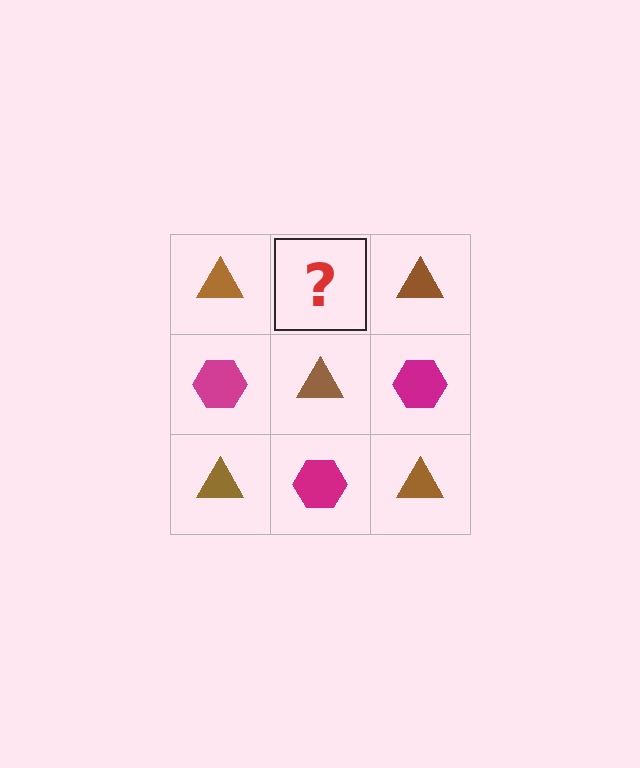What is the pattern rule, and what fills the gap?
The rule is that it alternates brown triangle and magenta hexagon in a checkerboard pattern. The gap should be filled with a magenta hexagon.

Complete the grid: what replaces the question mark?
The question mark should be replaced with a magenta hexagon.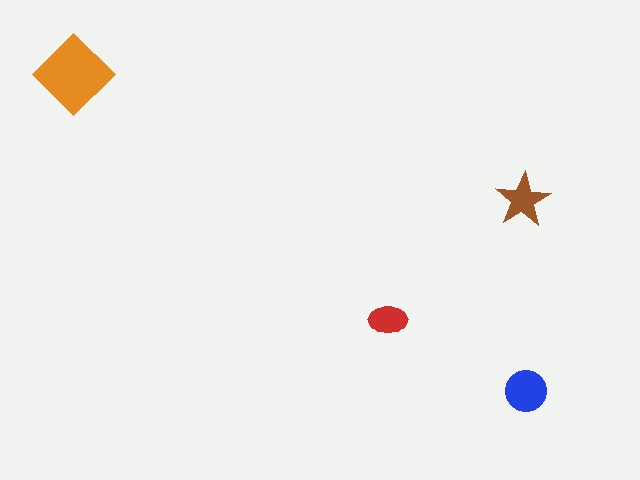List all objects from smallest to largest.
The red ellipse, the brown star, the blue circle, the orange diamond.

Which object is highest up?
The orange diamond is topmost.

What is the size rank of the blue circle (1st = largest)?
2nd.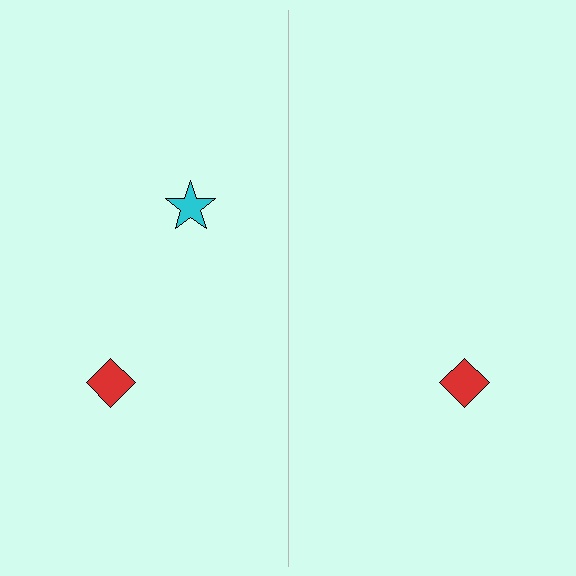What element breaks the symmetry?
A cyan star is missing from the right side.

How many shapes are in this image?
There are 3 shapes in this image.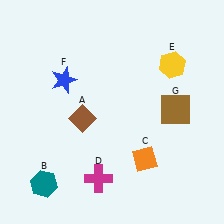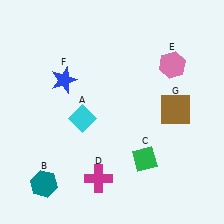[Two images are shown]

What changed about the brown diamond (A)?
In Image 1, A is brown. In Image 2, it changed to cyan.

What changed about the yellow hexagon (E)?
In Image 1, E is yellow. In Image 2, it changed to pink.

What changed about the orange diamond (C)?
In Image 1, C is orange. In Image 2, it changed to green.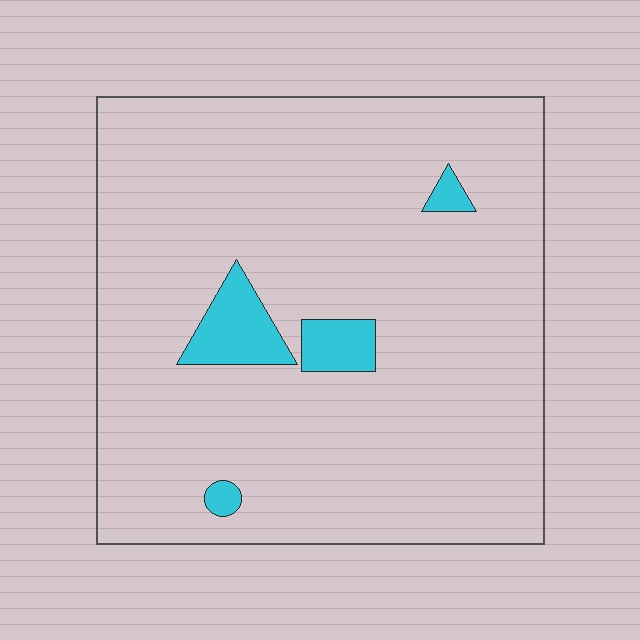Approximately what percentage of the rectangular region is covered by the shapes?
Approximately 5%.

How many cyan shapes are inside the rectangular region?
4.